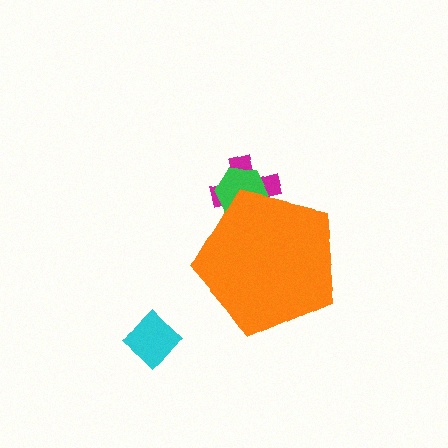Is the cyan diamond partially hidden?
No, the cyan diamond is fully visible.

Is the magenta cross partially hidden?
Yes, the magenta cross is partially hidden behind the orange pentagon.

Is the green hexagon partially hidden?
Yes, the green hexagon is partially hidden behind the orange pentagon.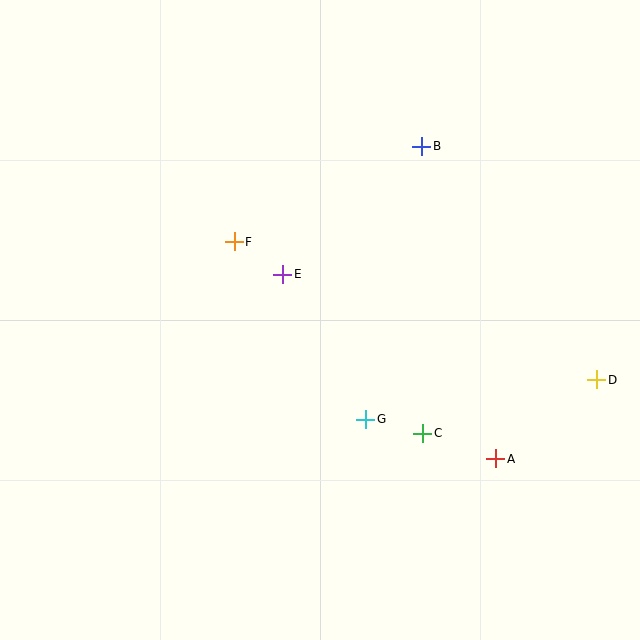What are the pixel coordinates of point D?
Point D is at (597, 380).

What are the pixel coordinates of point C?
Point C is at (423, 434).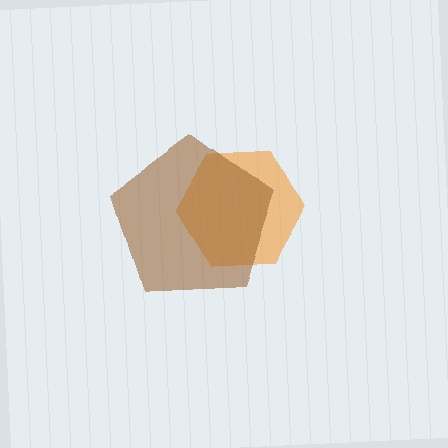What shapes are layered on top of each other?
The layered shapes are: an orange hexagon, a brown pentagon.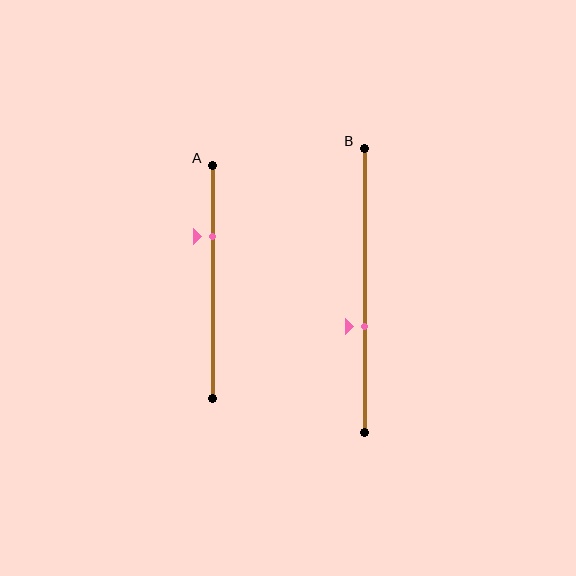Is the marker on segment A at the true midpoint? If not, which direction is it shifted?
No, the marker on segment A is shifted upward by about 20% of the segment length.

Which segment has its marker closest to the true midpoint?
Segment B has its marker closest to the true midpoint.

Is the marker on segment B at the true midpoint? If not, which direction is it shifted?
No, the marker on segment B is shifted downward by about 13% of the segment length.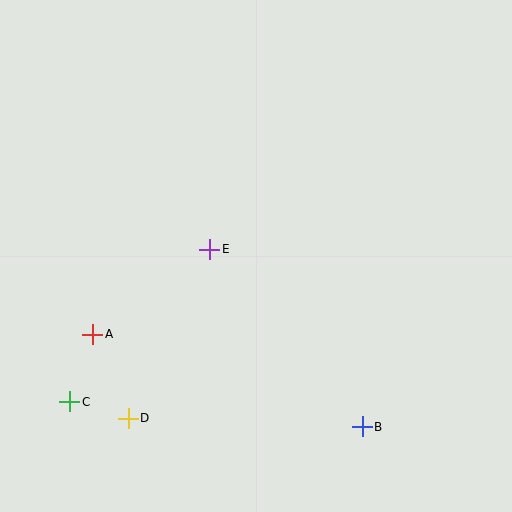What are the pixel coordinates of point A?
Point A is at (93, 334).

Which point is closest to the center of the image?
Point E at (210, 249) is closest to the center.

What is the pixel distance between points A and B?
The distance between A and B is 285 pixels.